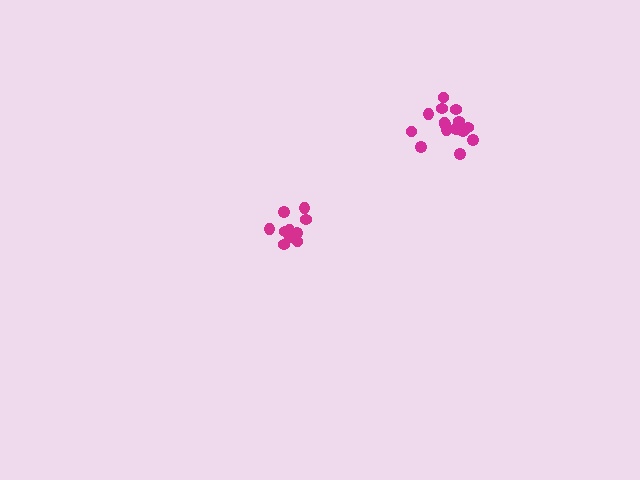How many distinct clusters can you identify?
There are 2 distinct clusters.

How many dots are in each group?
Group 1: 11 dots, Group 2: 15 dots (26 total).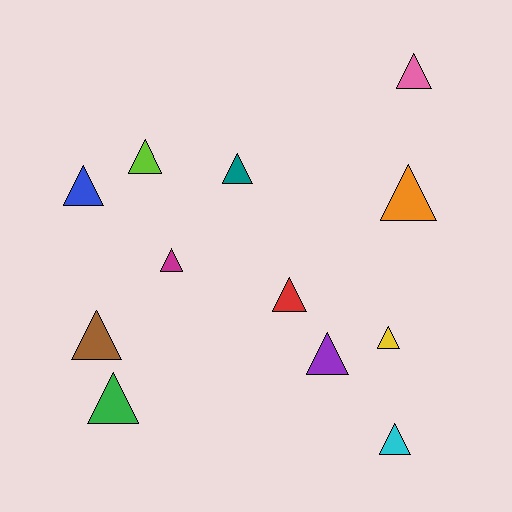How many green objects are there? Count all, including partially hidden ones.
There is 1 green object.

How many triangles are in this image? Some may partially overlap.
There are 12 triangles.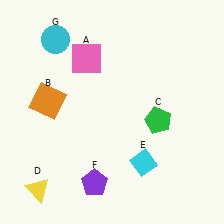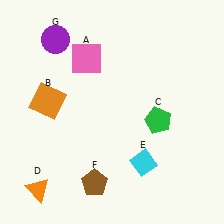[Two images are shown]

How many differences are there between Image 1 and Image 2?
There are 3 differences between the two images.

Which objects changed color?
D changed from yellow to orange. F changed from purple to brown. G changed from cyan to purple.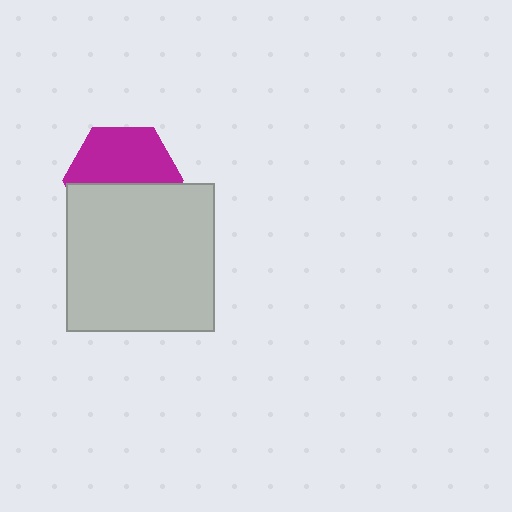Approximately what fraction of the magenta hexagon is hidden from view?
Roughly 46% of the magenta hexagon is hidden behind the light gray square.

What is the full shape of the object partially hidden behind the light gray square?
The partially hidden object is a magenta hexagon.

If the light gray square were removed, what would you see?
You would see the complete magenta hexagon.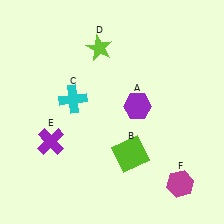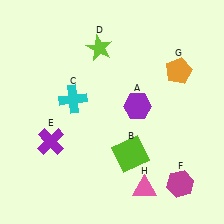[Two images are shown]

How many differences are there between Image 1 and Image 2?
There are 2 differences between the two images.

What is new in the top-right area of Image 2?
An orange pentagon (G) was added in the top-right area of Image 2.